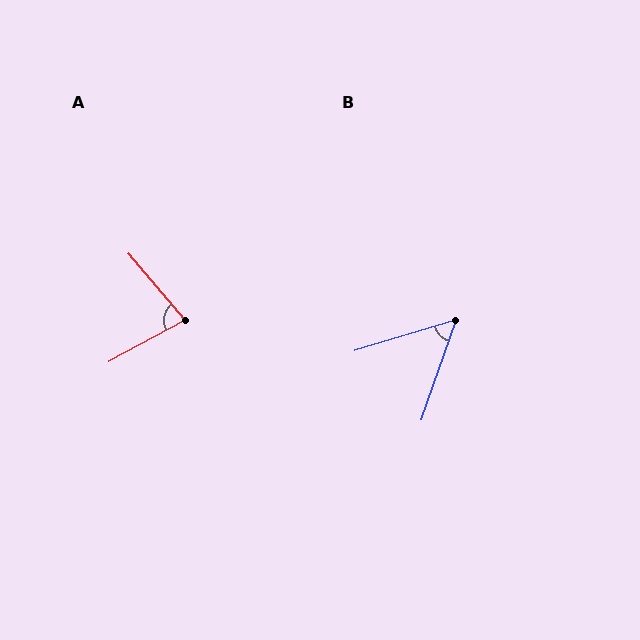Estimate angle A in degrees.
Approximately 78 degrees.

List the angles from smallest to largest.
B (54°), A (78°).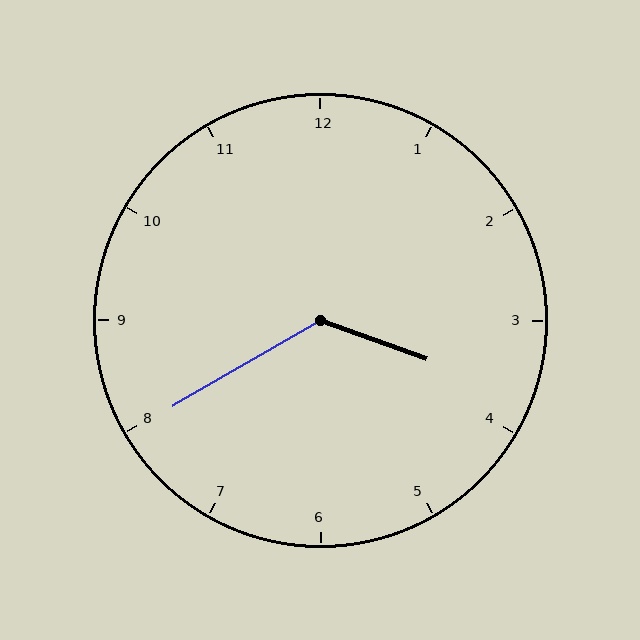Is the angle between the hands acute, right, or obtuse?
It is obtuse.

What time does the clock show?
3:40.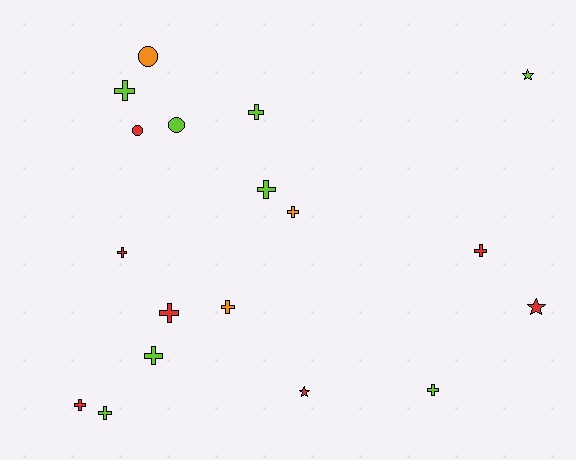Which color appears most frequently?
Lime, with 8 objects.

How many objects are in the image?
There are 18 objects.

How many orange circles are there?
There is 1 orange circle.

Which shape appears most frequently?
Cross, with 12 objects.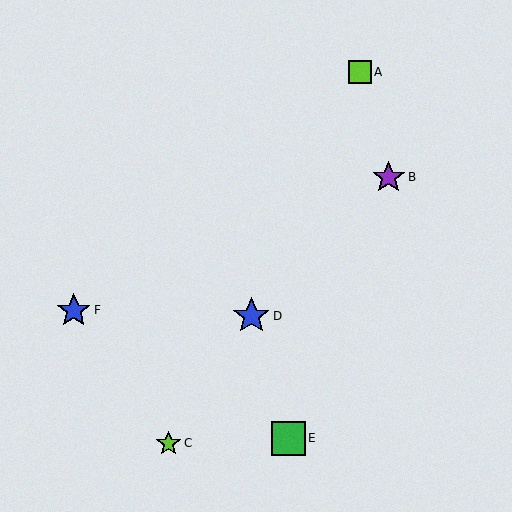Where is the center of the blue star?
The center of the blue star is at (74, 310).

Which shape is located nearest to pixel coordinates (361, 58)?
The lime square (labeled A) at (360, 72) is nearest to that location.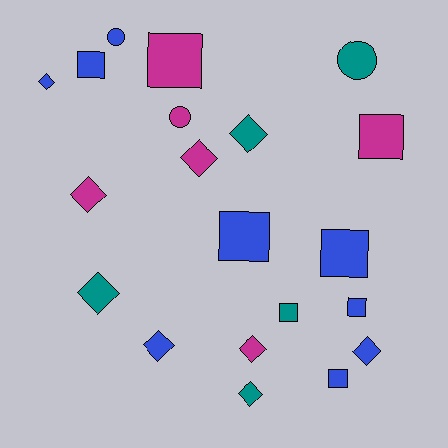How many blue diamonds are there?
There are 3 blue diamonds.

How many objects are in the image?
There are 20 objects.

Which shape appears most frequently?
Diamond, with 9 objects.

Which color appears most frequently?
Blue, with 9 objects.